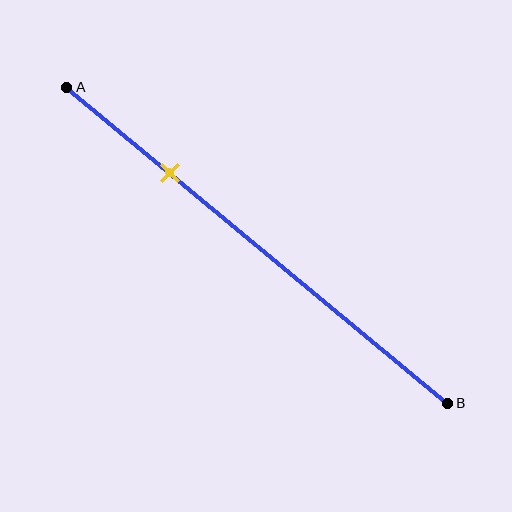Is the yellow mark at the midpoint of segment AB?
No, the mark is at about 25% from A, not at the 50% midpoint.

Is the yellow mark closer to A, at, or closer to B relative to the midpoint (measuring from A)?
The yellow mark is closer to point A than the midpoint of segment AB.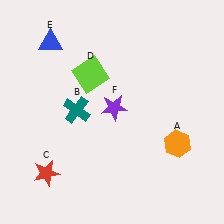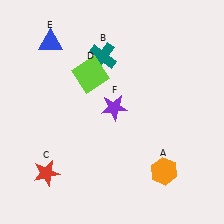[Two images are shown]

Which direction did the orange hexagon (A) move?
The orange hexagon (A) moved down.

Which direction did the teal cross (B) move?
The teal cross (B) moved up.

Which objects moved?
The objects that moved are: the orange hexagon (A), the teal cross (B).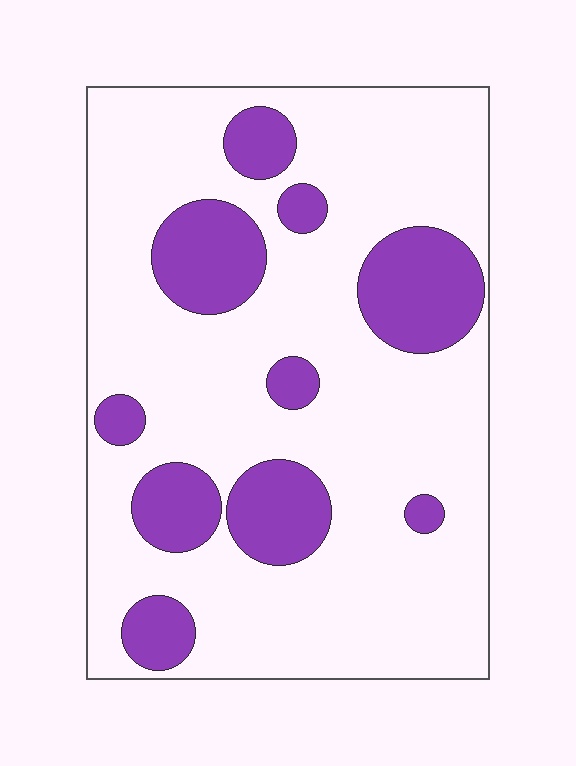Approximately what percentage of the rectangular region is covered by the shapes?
Approximately 25%.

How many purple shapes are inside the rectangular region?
10.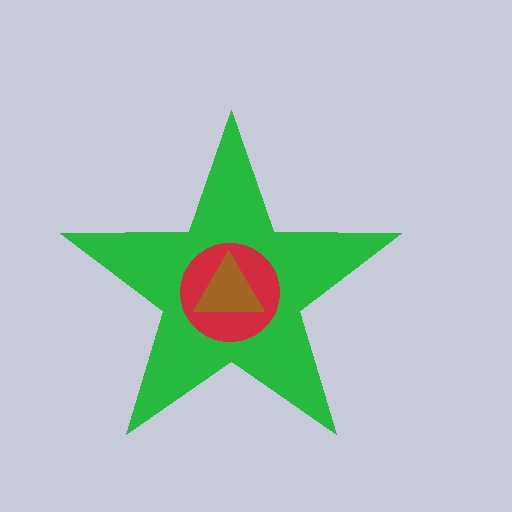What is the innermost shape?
The brown triangle.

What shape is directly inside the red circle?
The brown triangle.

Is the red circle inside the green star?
Yes.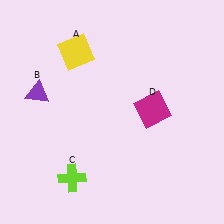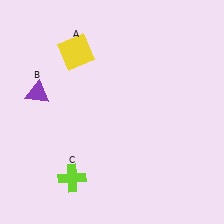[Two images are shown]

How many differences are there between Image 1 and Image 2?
There is 1 difference between the two images.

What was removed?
The magenta square (D) was removed in Image 2.